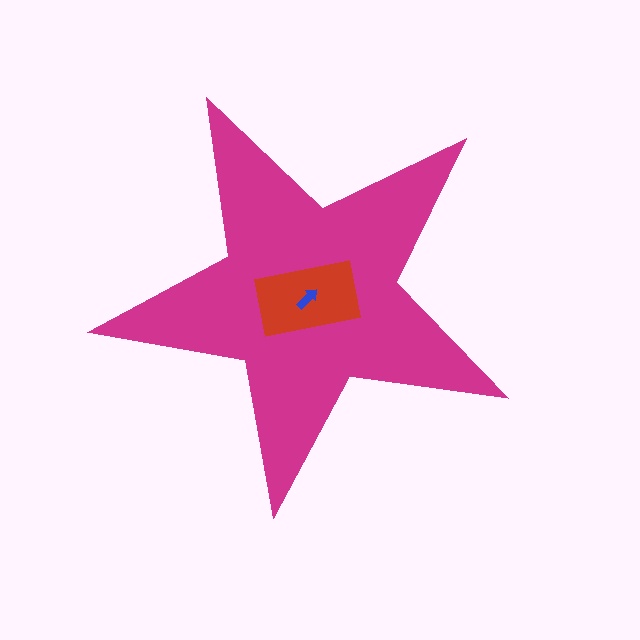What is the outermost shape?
The magenta star.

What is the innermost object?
The blue arrow.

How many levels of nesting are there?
3.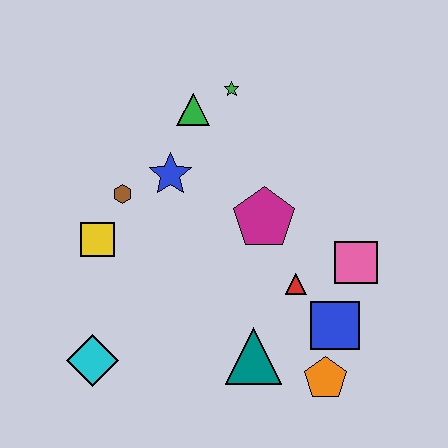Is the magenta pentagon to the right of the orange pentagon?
No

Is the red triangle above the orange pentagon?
Yes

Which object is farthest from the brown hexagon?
The orange pentagon is farthest from the brown hexagon.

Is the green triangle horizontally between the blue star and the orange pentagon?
Yes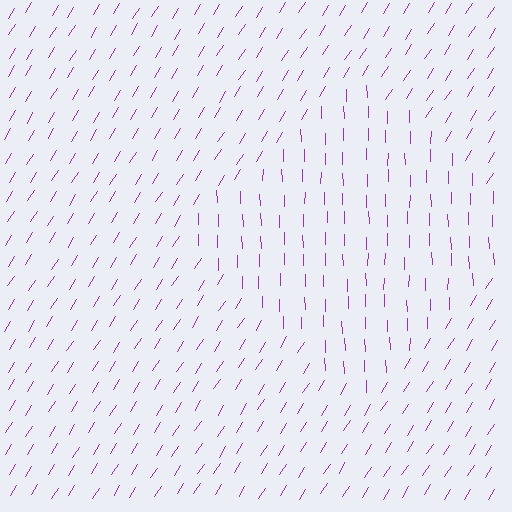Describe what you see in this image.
The image is filled with small purple line segments. A diamond region in the image has lines oriented differently from the surrounding lines, creating a visible texture boundary.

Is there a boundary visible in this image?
Yes, there is a texture boundary formed by a change in line orientation.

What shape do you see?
I see a diamond.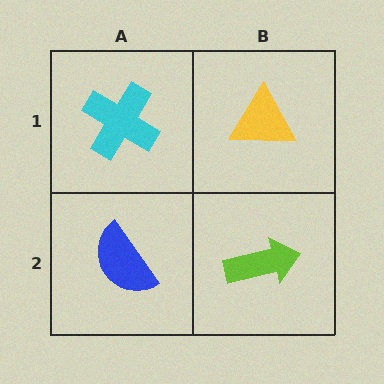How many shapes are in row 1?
2 shapes.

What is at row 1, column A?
A cyan cross.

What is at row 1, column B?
A yellow triangle.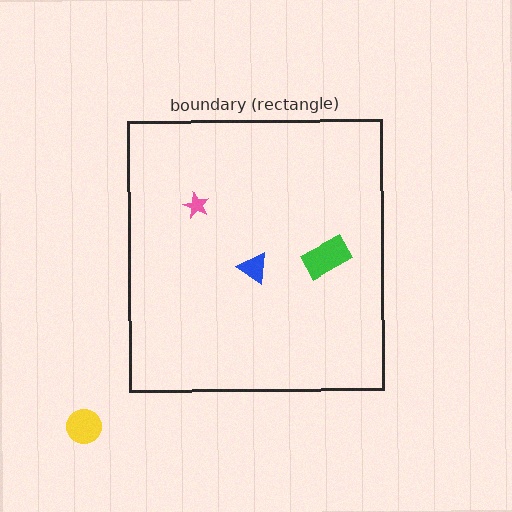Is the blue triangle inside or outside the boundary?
Inside.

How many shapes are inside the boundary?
3 inside, 1 outside.